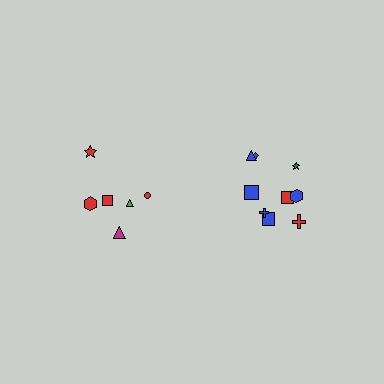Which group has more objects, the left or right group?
The right group.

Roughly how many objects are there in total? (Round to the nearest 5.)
Roughly 15 objects in total.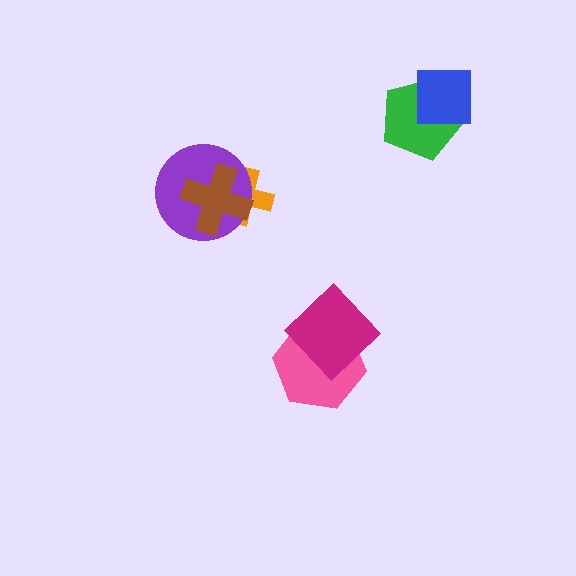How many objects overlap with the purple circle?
2 objects overlap with the purple circle.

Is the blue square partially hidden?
No, no other shape covers it.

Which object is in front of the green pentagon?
The blue square is in front of the green pentagon.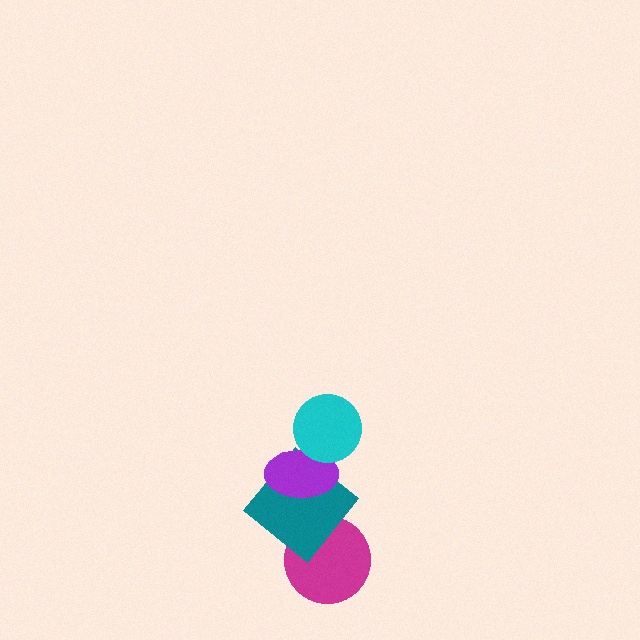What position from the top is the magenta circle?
The magenta circle is 4th from the top.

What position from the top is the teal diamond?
The teal diamond is 3rd from the top.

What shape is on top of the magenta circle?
The teal diamond is on top of the magenta circle.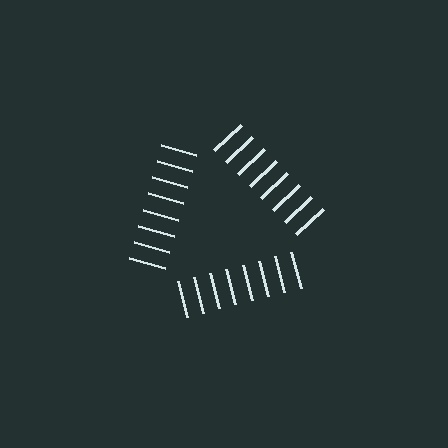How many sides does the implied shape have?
3 sides — the line-ends trace a triangle.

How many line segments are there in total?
24 — 8 along each of the 3 edges.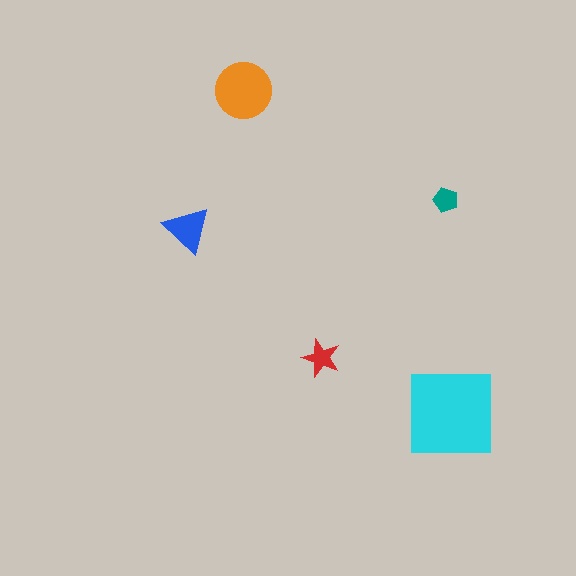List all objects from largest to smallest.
The cyan square, the orange circle, the blue triangle, the red star, the teal pentagon.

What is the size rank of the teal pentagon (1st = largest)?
5th.